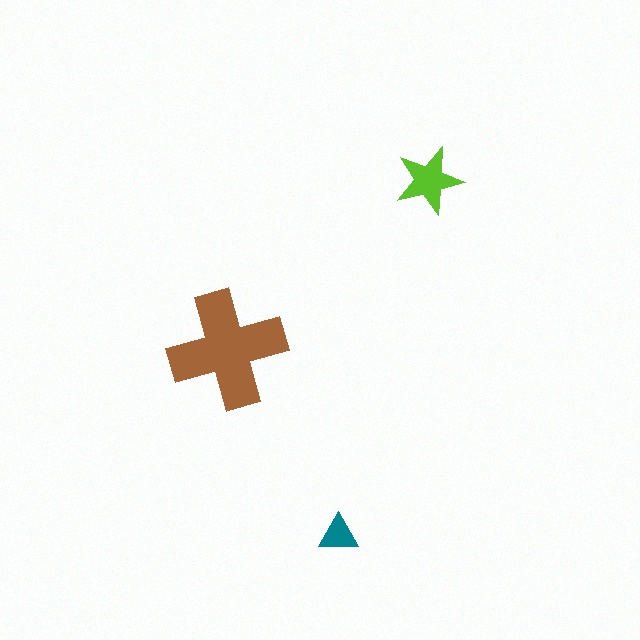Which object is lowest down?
The teal triangle is bottommost.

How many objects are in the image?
There are 3 objects in the image.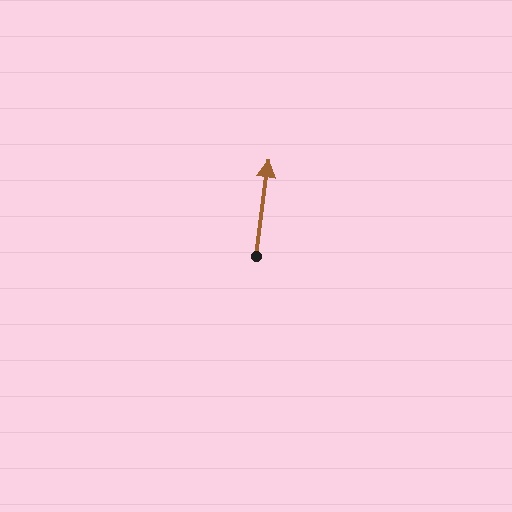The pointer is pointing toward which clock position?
Roughly 12 o'clock.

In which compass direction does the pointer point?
North.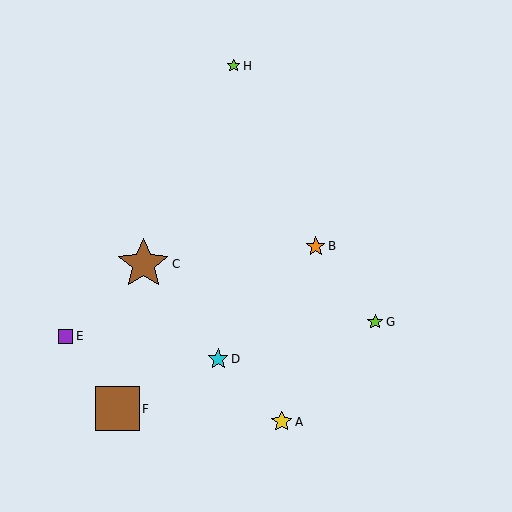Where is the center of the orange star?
The center of the orange star is at (316, 246).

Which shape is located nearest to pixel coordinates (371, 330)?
The lime star (labeled G) at (375, 322) is nearest to that location.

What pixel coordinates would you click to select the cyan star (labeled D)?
Click at (218, 359) to select the cyan star D.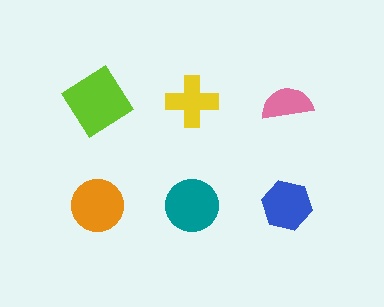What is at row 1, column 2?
A yellow cross.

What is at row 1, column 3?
A pink semicircle.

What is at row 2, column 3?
A blue hexagon.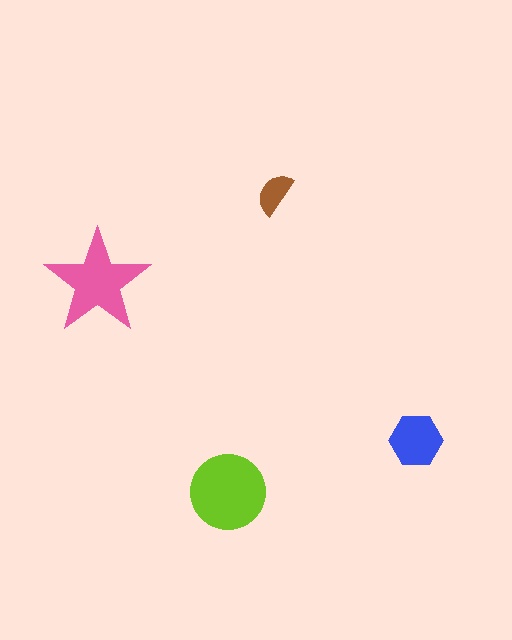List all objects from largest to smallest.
The lime circle, the pink star, the blue hexagon, the brown semicircle.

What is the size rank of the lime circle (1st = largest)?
1st.